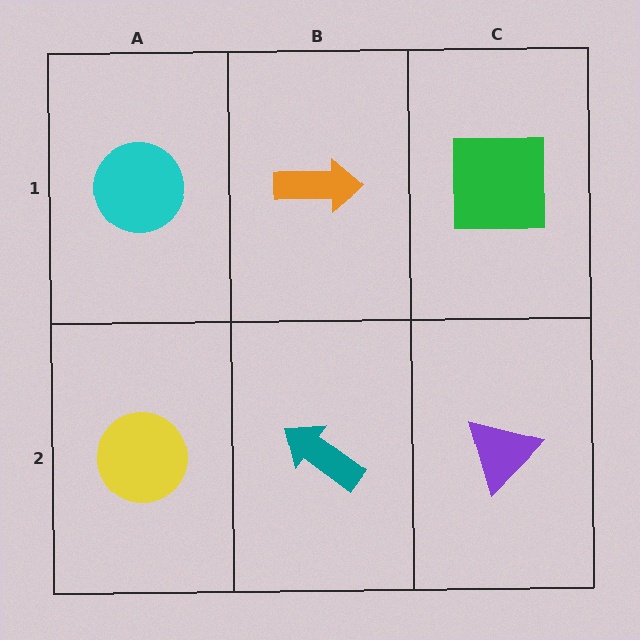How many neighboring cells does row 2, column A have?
2.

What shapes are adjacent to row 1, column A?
A yellow circle (row 2, column A), an orange arrow (row 1, column B).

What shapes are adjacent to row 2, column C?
A green square (row 1, column C), a teal arrow (row 2, column B).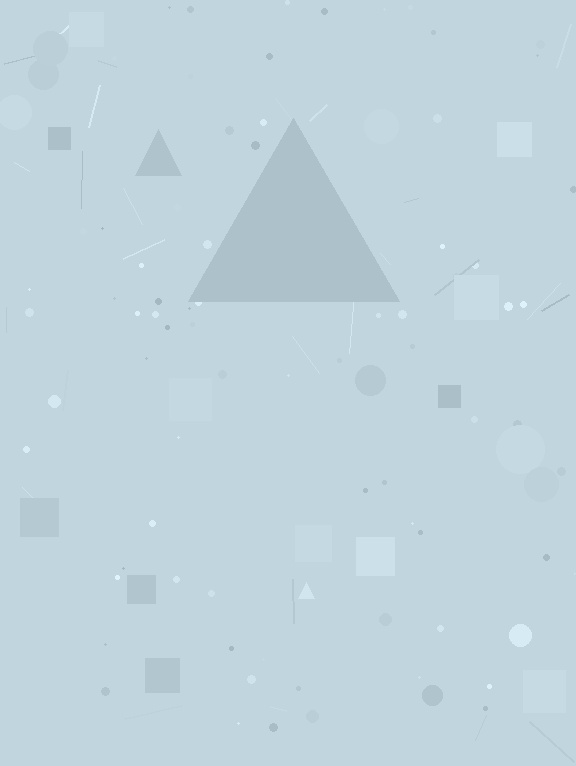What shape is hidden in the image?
A triangle is hidden in the image.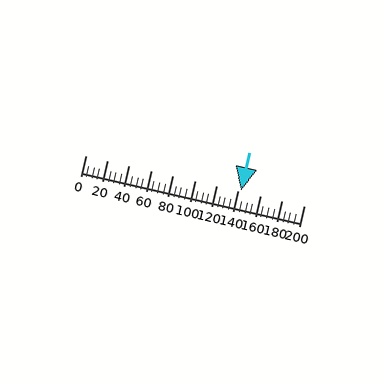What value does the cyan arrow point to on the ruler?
The cyan arrow points to approximately 142.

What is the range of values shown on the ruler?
The ruler shows values from 0 to 200.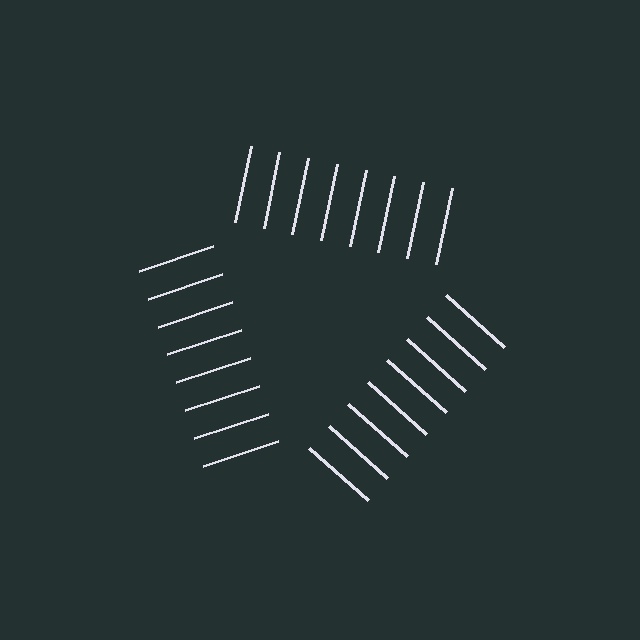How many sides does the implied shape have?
3 sides — the line-ends trace a triangle.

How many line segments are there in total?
24 — 8 along each of the 3 edges.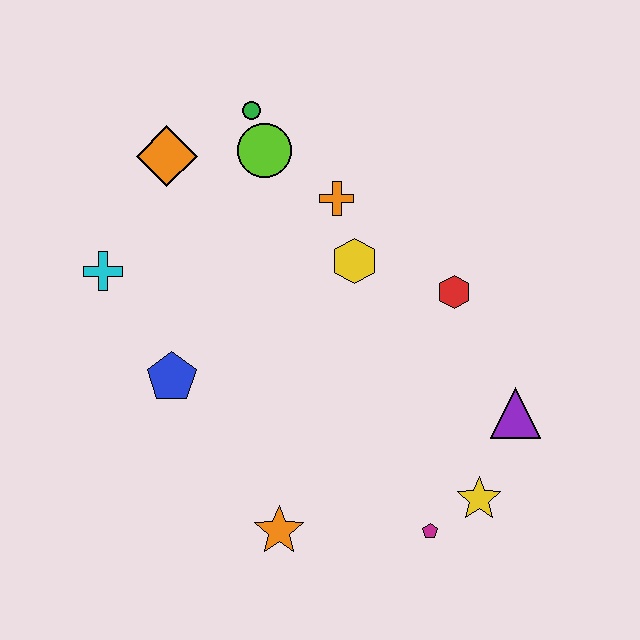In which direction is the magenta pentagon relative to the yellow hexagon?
The magenta pentagon is below the yellow hexagon.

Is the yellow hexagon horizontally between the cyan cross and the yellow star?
Yes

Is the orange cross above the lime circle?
No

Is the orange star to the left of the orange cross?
Yes